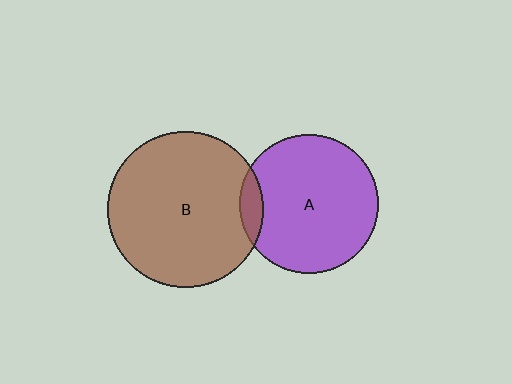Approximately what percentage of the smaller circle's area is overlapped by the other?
Approximately 10%.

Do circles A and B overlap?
Yes.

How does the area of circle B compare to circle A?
Approximately 1.2 times.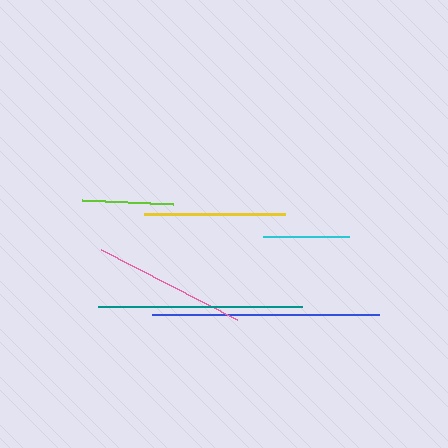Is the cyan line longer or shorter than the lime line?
The lime line is longer than the cyan line.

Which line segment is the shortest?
The cyan line is the shortest at approximately 86 pixels.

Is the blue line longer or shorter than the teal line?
The blue line is longer than the teal line.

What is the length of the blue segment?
The blue segment is approximately 227 pixels long.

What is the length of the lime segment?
The lime segment is approximately 91 pixels long.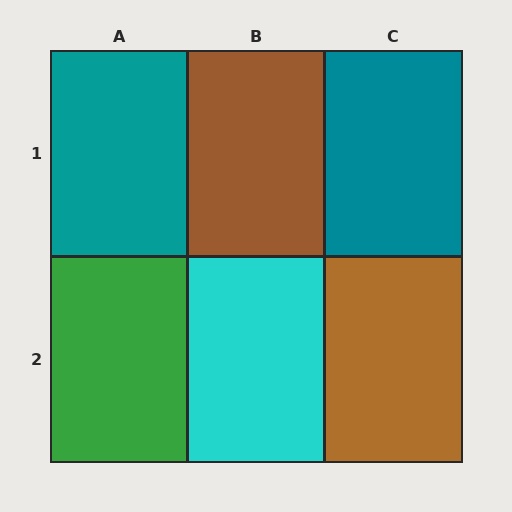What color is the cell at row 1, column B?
Brown.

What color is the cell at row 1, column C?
Teal.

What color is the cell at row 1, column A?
Teal.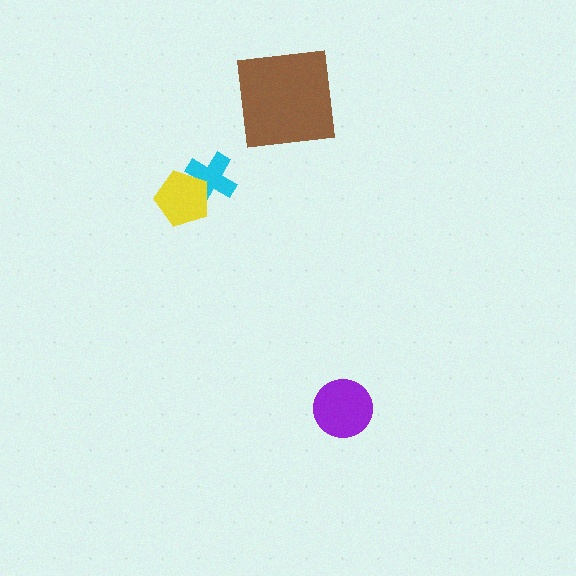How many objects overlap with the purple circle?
0 objects overlap with the purple circle.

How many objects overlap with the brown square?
0 objects overlap with the brown square.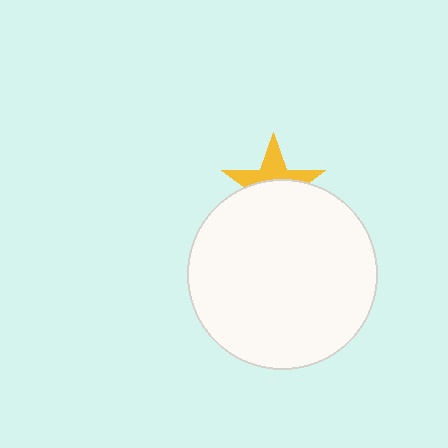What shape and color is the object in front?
The object in front is a white circle.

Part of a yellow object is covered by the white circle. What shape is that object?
It is a star.